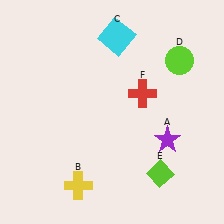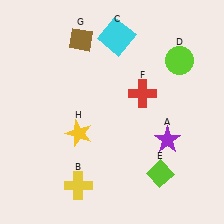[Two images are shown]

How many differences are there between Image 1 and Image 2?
There are 2 differences between the two images.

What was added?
A brown diamond (G), a yellow star (H) were added in Image 2.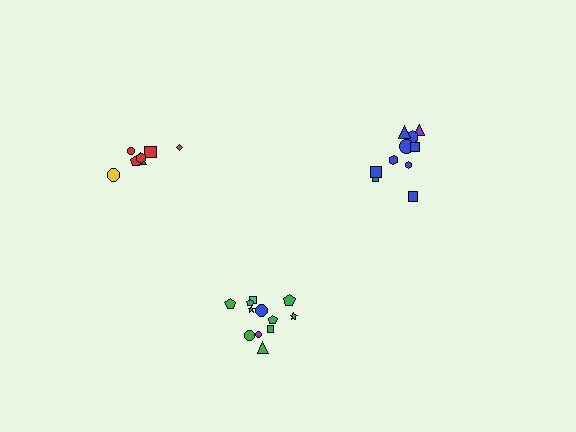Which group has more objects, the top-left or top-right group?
The top-right group.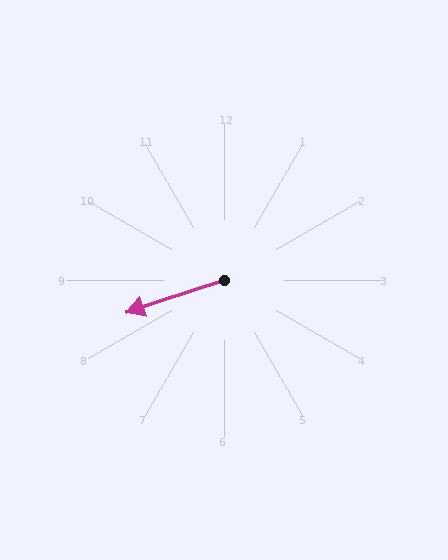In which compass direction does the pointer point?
West.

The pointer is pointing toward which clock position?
Roughly 8 o'clock.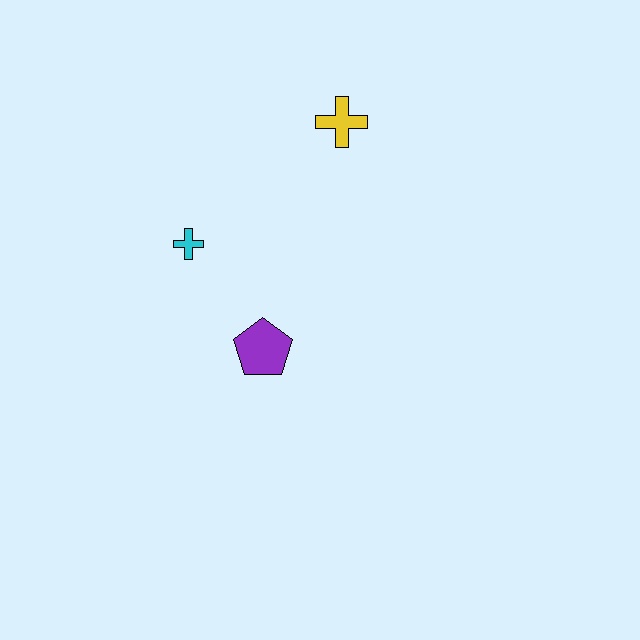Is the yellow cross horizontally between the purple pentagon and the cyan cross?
No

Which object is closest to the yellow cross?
The cyan cross is closest to the yellow cross.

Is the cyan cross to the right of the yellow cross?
No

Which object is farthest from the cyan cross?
The yellow cross is farthest from the cyan cross.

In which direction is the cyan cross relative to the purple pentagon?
The cyan cross is above the purple pentagon.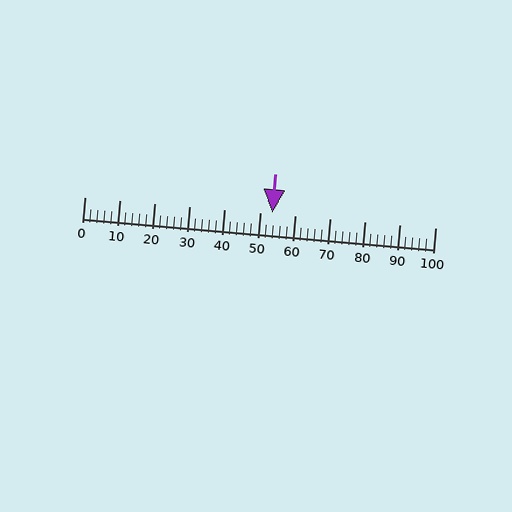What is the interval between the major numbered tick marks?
The major tick marks are spaced 10 units apart.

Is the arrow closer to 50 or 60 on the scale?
The arrow is closer to 50.